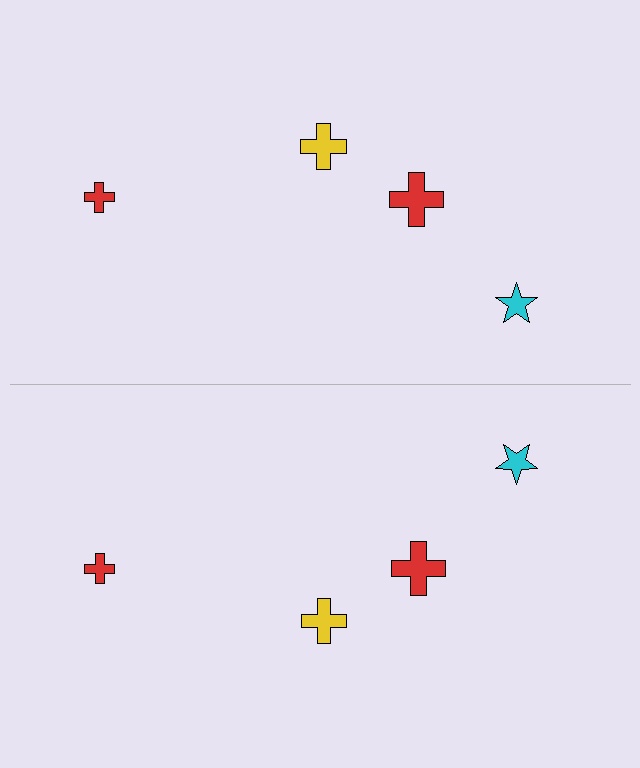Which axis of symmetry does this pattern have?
The pattern has a horizontal axis of symmetry running through the center of the image.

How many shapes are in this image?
There are 8 shapes in this image.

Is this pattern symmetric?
Yes, this pattern has bilateral (reflection) symmetry.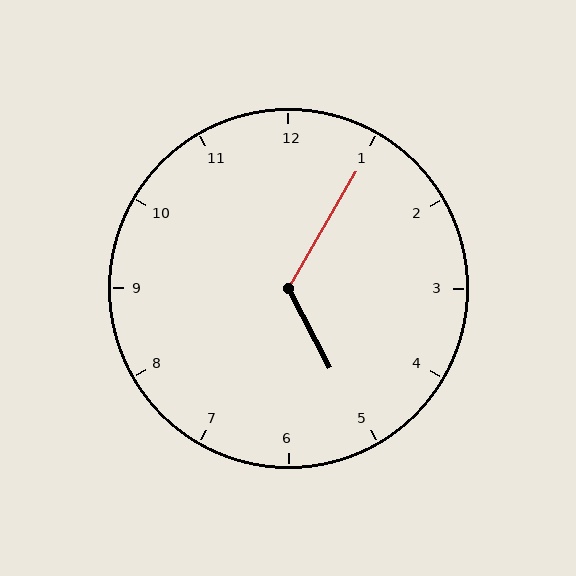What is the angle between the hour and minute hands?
Approximately 122 degrees.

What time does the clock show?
5:05.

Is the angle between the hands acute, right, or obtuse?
It is obtuse.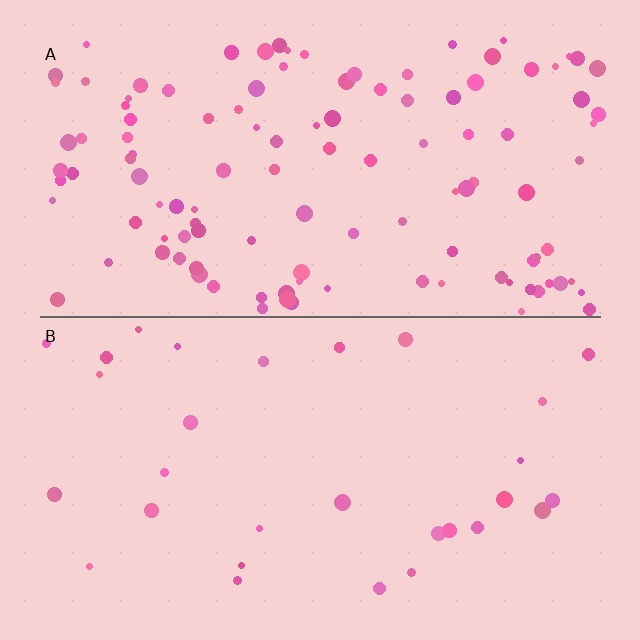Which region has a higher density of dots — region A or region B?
A (the top).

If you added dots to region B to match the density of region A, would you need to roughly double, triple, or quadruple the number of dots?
Approximately quadruple.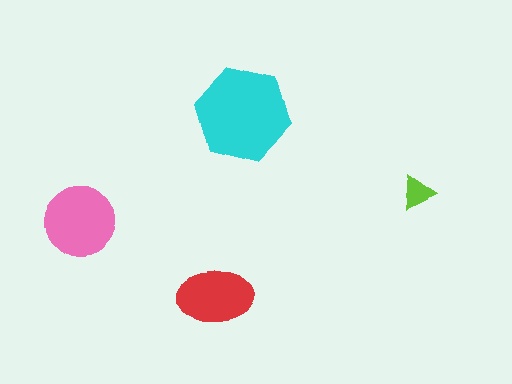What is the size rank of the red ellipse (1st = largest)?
3rd.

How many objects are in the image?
There are 4 objects in the image.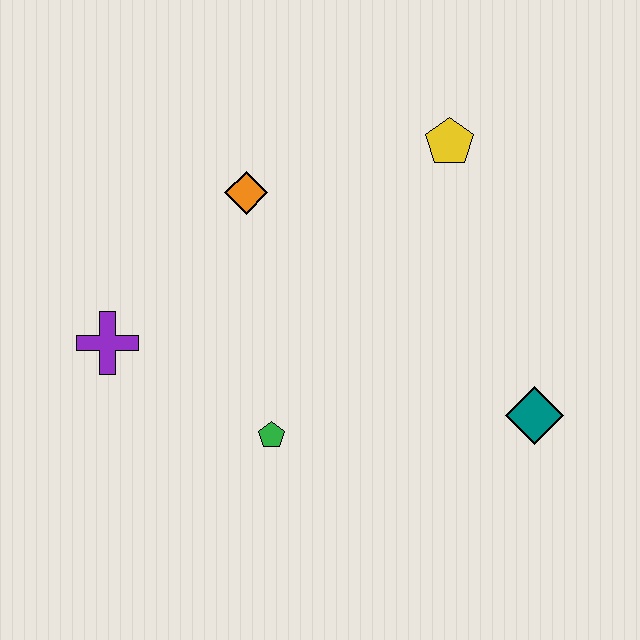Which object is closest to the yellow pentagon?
The orange diamond is closest to the yellow pentagon.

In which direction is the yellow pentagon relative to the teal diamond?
The yellow pentagon is above the teal diamond.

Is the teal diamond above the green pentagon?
Yes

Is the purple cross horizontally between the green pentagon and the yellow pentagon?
No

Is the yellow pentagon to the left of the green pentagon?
No